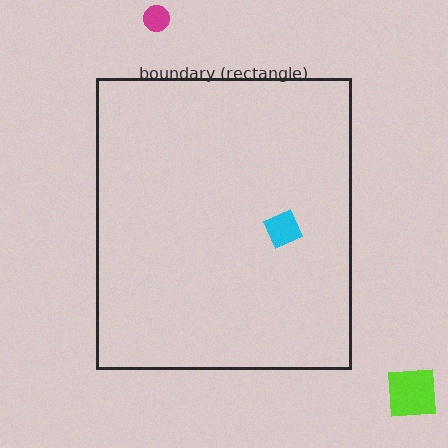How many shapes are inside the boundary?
1 inside, 2 outside.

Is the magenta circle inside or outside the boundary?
Outside.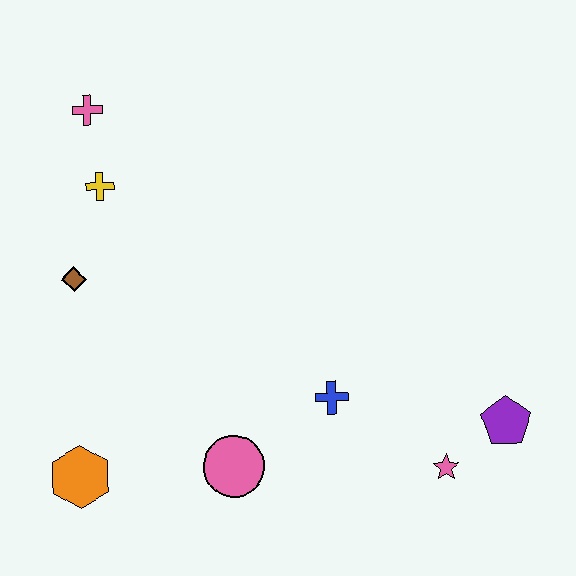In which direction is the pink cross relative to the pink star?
The pink cross is above the pink star.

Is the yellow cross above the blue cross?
Yes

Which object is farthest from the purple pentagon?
The pink cross is farthest from the purple pentagon.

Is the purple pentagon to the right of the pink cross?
Yes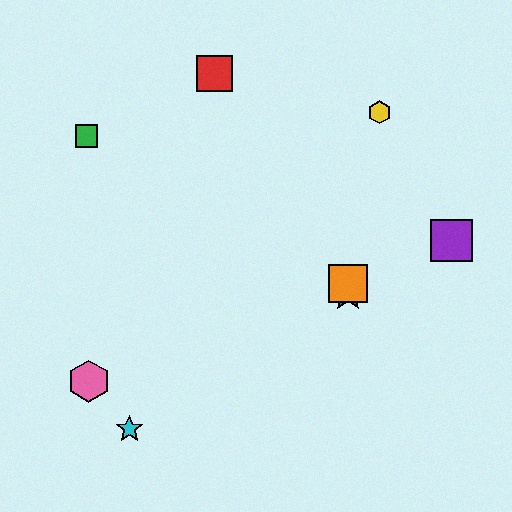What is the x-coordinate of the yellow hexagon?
The yellow hexagon is at x≈380.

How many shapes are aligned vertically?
2 shapes (the blue star, the orange square) are aligned vertically.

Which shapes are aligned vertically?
The blue star, the orange square are aligned vertically.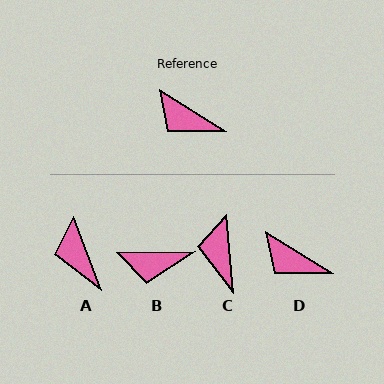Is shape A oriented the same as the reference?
No, it is off by about 37 degrees.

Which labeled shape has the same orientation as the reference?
D.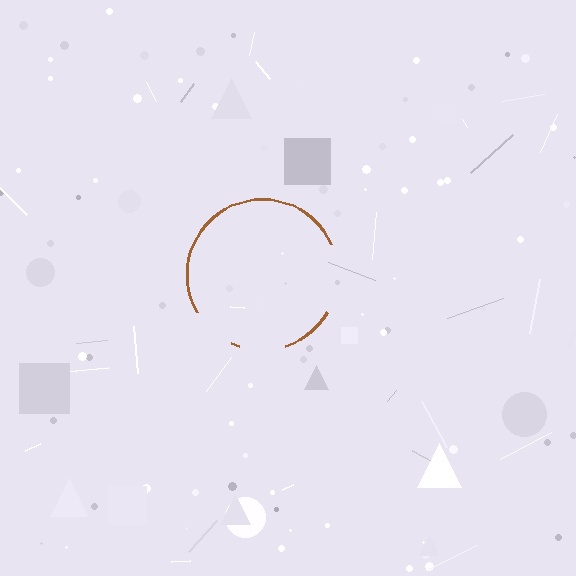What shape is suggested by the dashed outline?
The dashed outline suggests a circle.